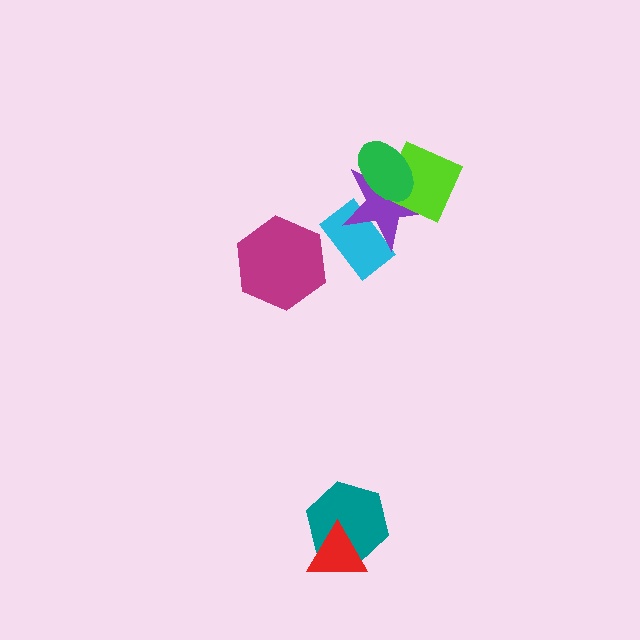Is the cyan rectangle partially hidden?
Yes, it is partially covered by another shape.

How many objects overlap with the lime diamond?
2 objects overlap with the lime diamond.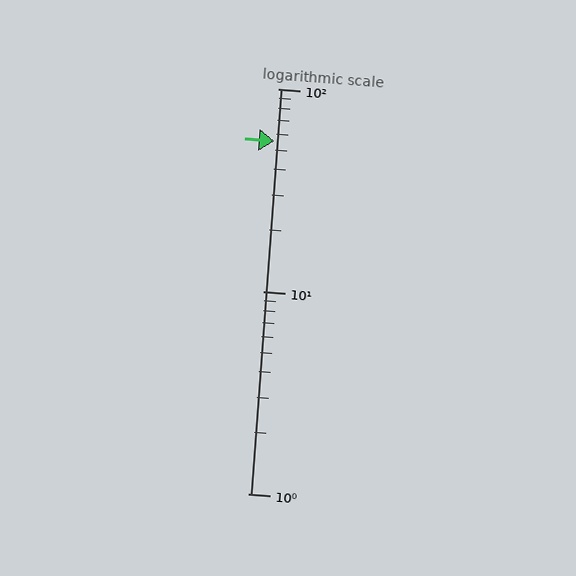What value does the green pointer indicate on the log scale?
The pointer indicates approximately 55.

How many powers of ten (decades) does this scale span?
The scale spans 2 decades, from 1 to 100.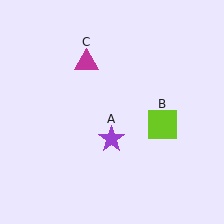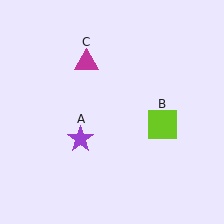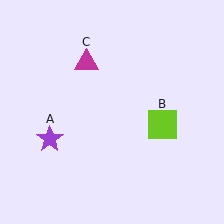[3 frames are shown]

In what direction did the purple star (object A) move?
The purple star (object A) moved left.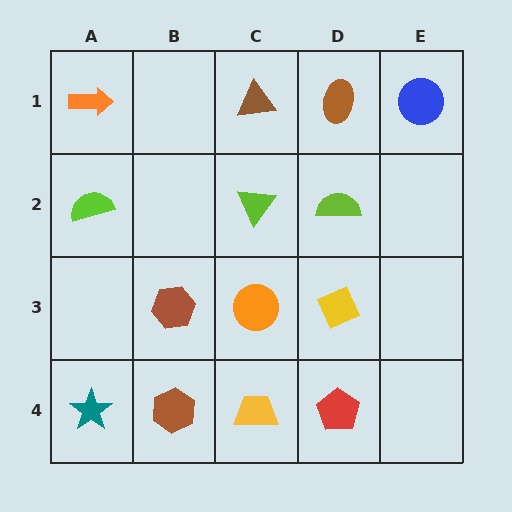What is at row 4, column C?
A yellow trapezoid.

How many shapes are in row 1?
4 shapes.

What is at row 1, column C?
A brown triangle.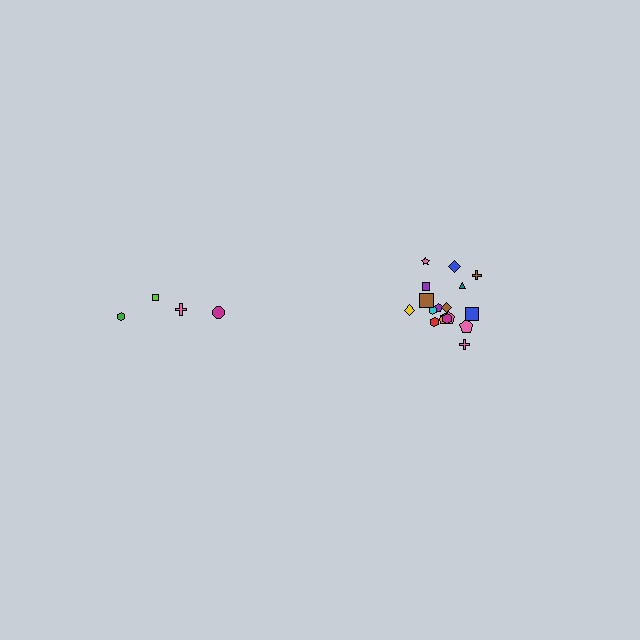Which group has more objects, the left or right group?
The right group.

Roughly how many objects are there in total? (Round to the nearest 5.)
Roughly 20 objects in total.